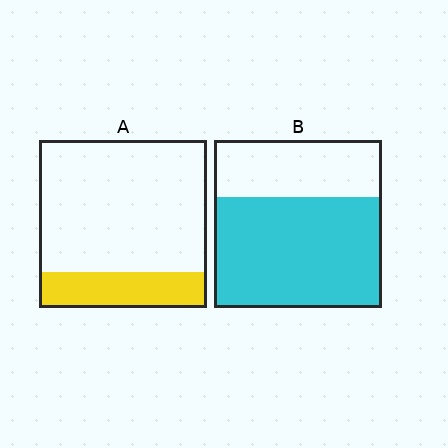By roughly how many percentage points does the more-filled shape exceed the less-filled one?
By roughly 45 percentage points (B over A).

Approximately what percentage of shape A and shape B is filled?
A is approximately 20% and B is approximately 65%.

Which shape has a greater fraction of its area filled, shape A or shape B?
Shape B.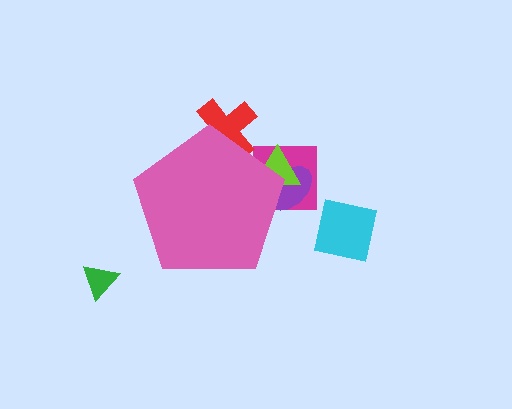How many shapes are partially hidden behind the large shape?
4 shapes are partially hidden.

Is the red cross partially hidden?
Yes, the red cross is partially hidden behind the pink pentagon.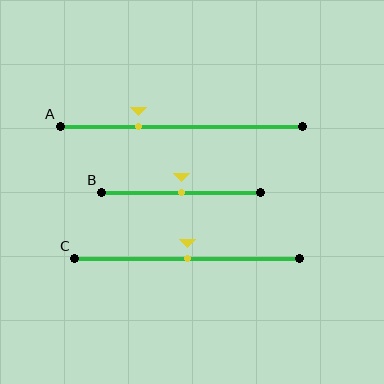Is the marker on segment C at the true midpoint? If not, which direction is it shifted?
Yes, the marker on segment C is at the true midpoint.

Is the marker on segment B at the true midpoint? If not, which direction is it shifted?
Yes, the marker on segment B is at the true midpoint.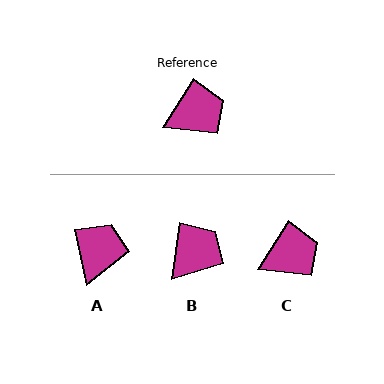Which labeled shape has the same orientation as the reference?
C.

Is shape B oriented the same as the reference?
No, it is off by about 24 degrees.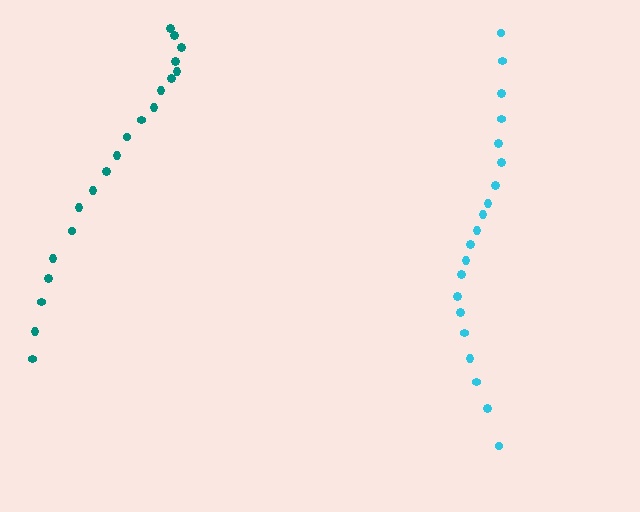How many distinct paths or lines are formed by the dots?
There are 2 distinct paths.